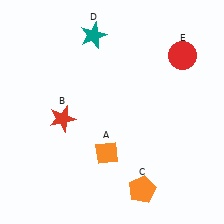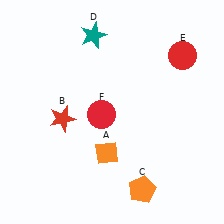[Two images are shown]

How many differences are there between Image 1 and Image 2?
There is 1 difference between the two images.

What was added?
A red circle (F) was added in Image 2.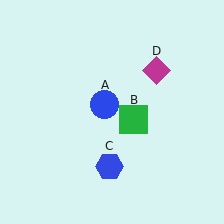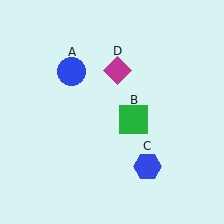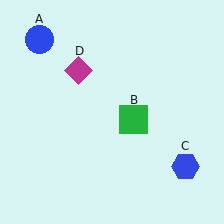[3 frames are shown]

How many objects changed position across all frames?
3 objects changed position: blue circle (object A), blue hexagon (object C), magenta diamond (object D).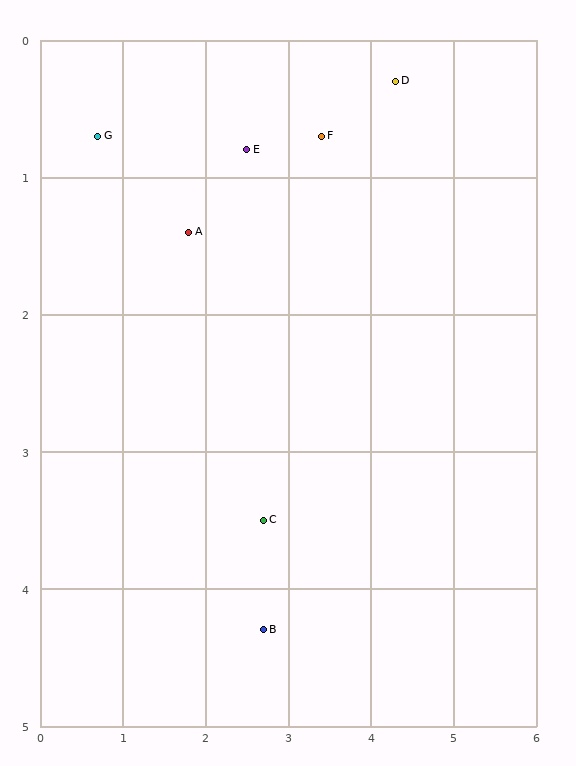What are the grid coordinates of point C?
Point C is at approximately (2.7, 3.5).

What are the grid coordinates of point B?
Point B is at approximately (2.7, 4.3).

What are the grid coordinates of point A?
Point A is at approximately (1.8, 1.4).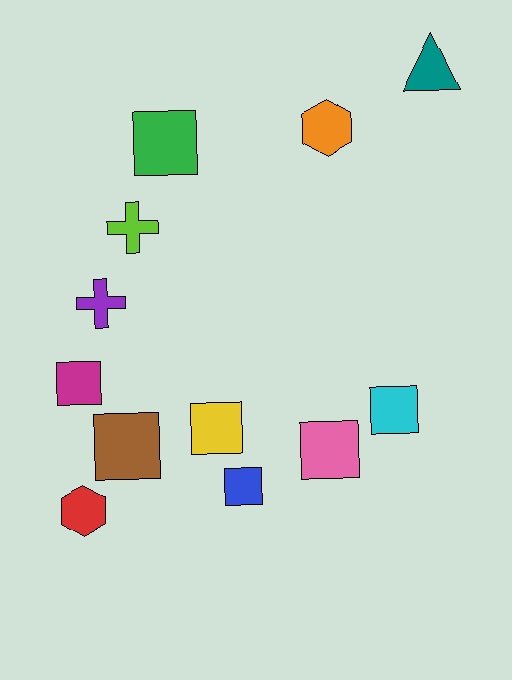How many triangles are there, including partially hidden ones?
There is 1 triangle.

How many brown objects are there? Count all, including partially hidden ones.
There is 1 brown object.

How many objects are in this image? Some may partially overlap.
There are 12 objects.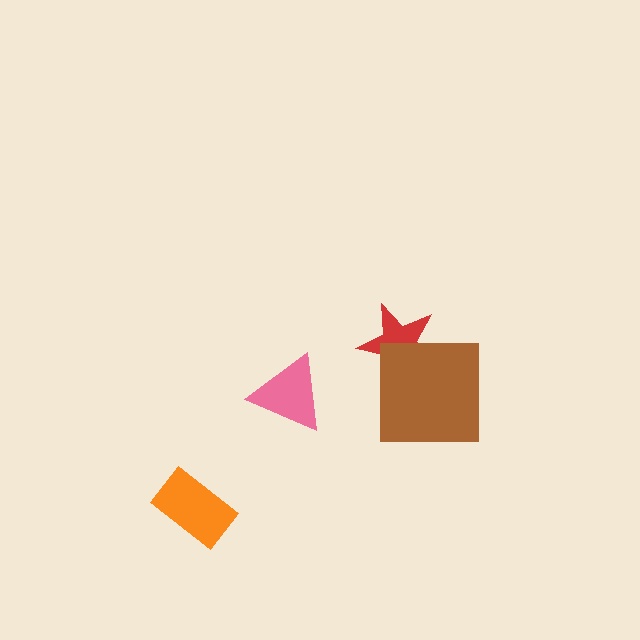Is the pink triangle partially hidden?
No, no other shape covers it.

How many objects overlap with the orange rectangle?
0 objects overlap with the orange rectangle.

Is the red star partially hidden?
Yes, it is partially covered by another shape.